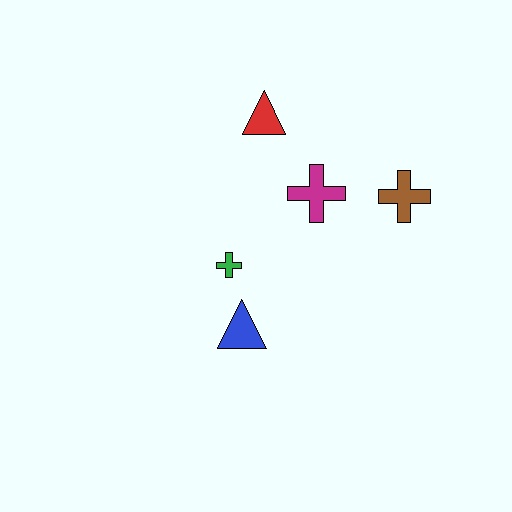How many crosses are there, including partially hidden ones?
There are 3 crosses.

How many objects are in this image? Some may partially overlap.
There are 5 objects.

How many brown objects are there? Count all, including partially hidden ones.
There is 1 brown object.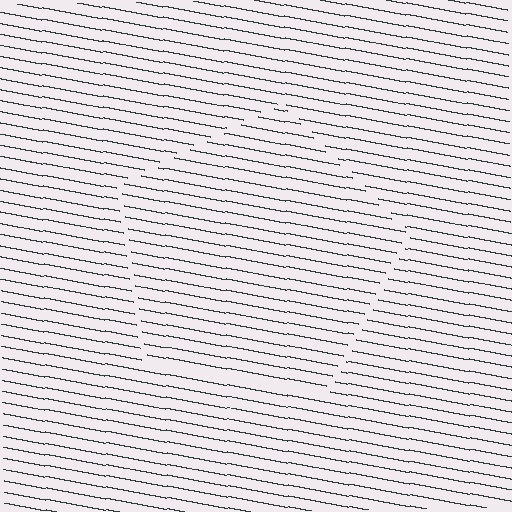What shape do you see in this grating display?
An illusory pentagon. The interior of the shape contains the same grating, shifted by half a period — the contour is defined by the phase discontinuity where line-ends from the inner and outer gratings abut.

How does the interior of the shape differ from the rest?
The interior of the shape contains the same grating, shifted by half a period — the contour is defined by the phase discontinuity where line-ends from the inner and outer gratings abut.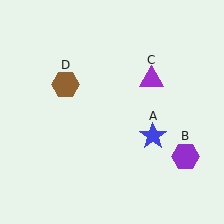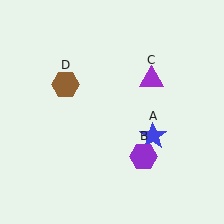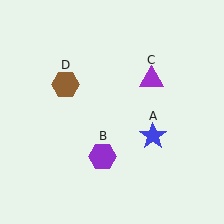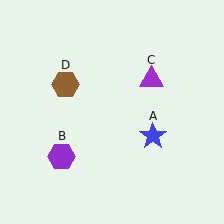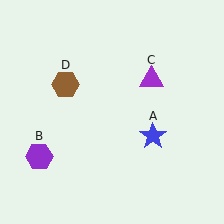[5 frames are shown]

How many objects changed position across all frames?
1 object changed position: purple hexagon (object B).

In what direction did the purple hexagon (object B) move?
The purple hexagon (object B) moved left.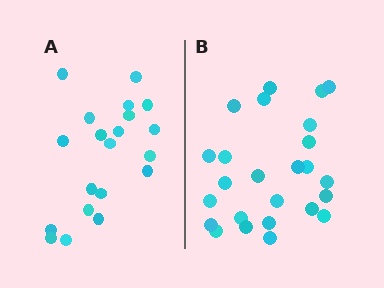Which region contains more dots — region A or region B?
Region B (the right region) has more dots.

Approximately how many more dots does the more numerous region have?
Region B has about 5 more dots than region A.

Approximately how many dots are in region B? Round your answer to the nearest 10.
About 20 dots. (The exact count is 25, which rounds to 20.)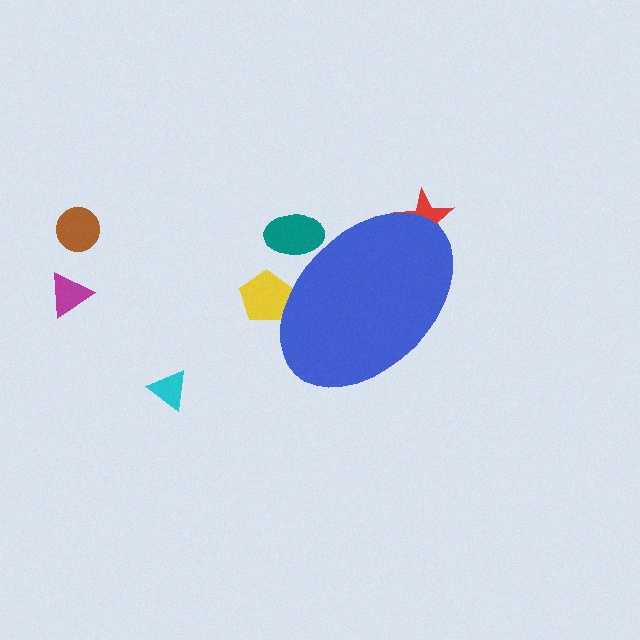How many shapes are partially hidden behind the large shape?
3 shapes are partially hidden.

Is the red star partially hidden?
Yes, the red star is partially hidden behind the blue ellipse.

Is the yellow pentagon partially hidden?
Yes, the yellow pentagon is partially hidden behind the blue ellipse.